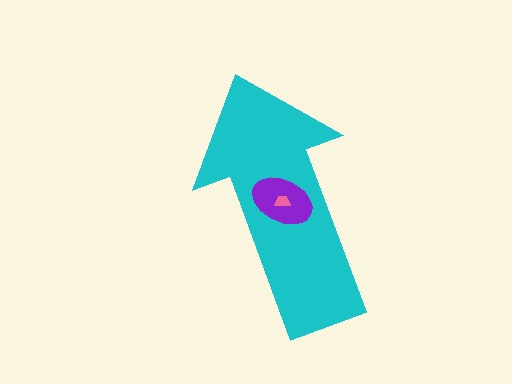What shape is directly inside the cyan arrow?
The purple ellipse.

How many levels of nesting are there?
3.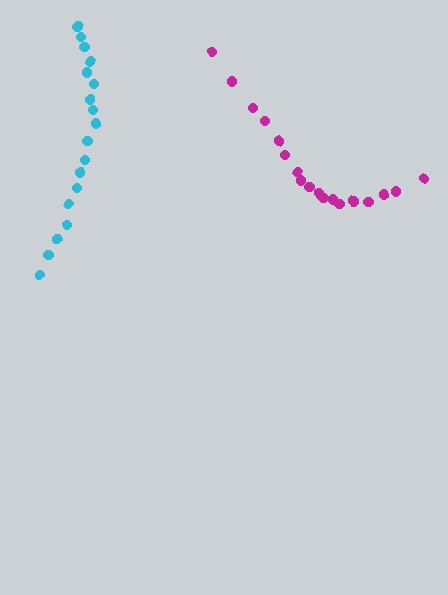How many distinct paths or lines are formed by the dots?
There are 2 distinct paths.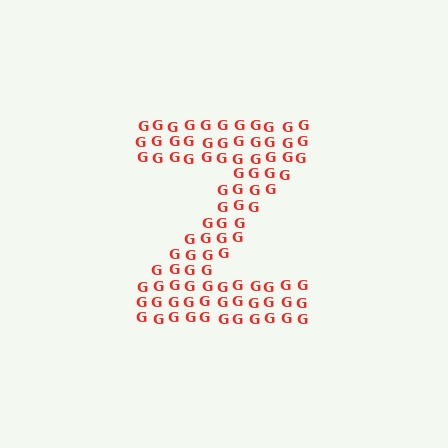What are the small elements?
The small elements are letter G's.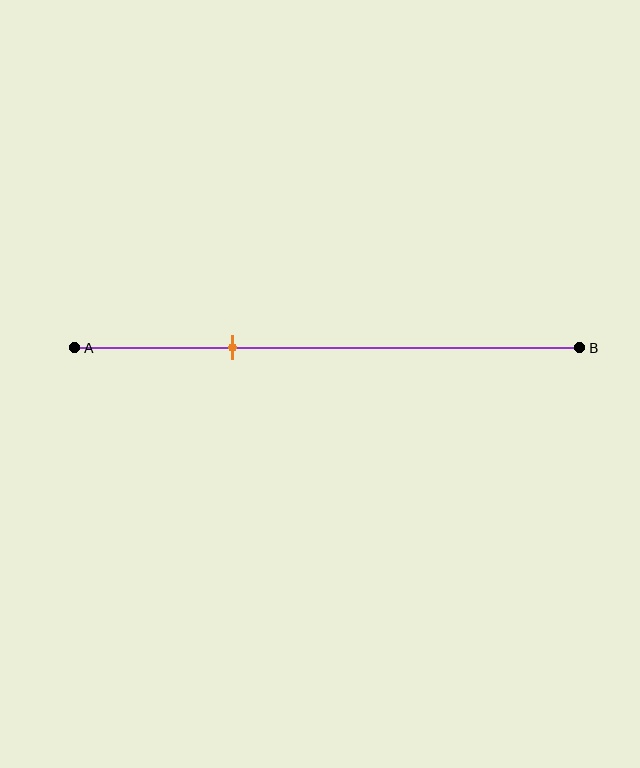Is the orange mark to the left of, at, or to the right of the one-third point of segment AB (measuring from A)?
The orange mark is approximately at the one-third point of segment AB.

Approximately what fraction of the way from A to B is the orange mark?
The orange mark is approximately 30% of the way from A to B.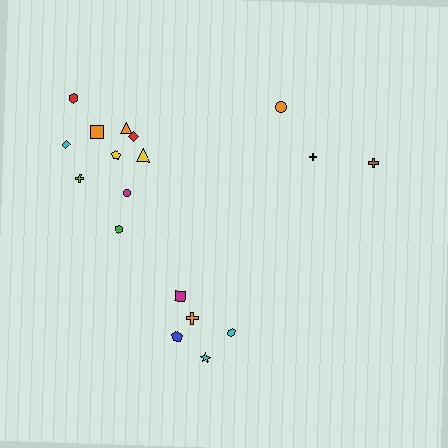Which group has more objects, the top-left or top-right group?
The top-left group.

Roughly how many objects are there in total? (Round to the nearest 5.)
Roughly 20 objects in total.